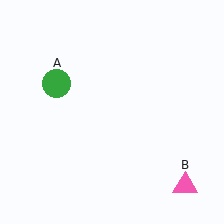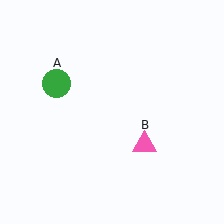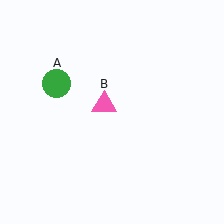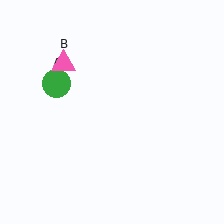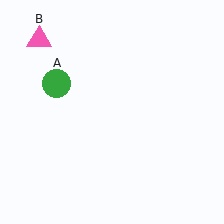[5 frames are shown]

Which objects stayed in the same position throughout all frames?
Green circle (object A) remained stationary.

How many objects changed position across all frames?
1 object changed position: pink triangle (object B).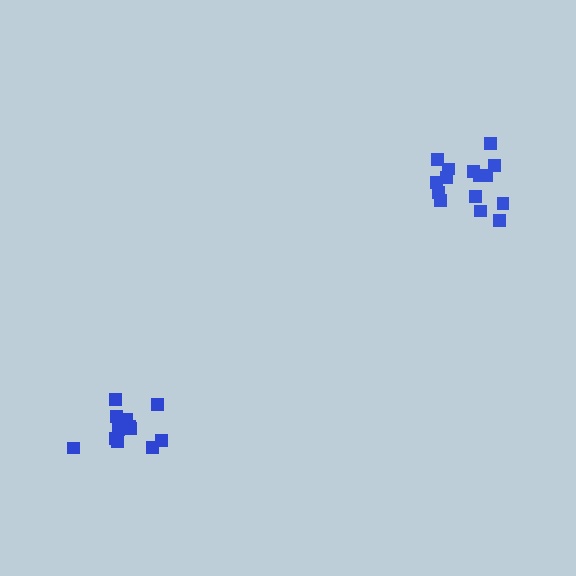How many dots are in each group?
Group 1: 13 dots, Group 2: 15 dots (28 total).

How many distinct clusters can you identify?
There are 2 distinct clusters.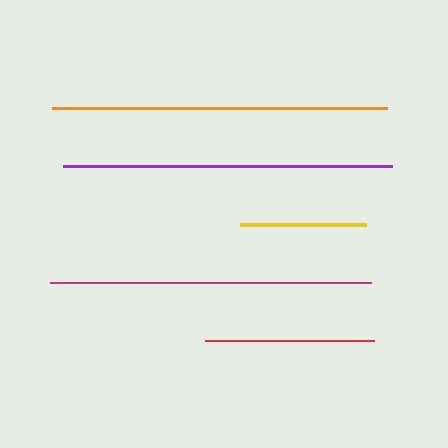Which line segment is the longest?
The orange line is the longest at approximately 335 pixels.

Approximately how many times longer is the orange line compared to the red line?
The orange line is approximately 2.0 times the length of the red line.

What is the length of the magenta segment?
The magenta segment is approximately 322 pixels long.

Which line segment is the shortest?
The yellow line is the shortest at approximately 126 pixels.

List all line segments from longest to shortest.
From longest to shortest: orange, purple, magenta, red, yellow.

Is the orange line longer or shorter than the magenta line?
The orange line is longer than the magenta line.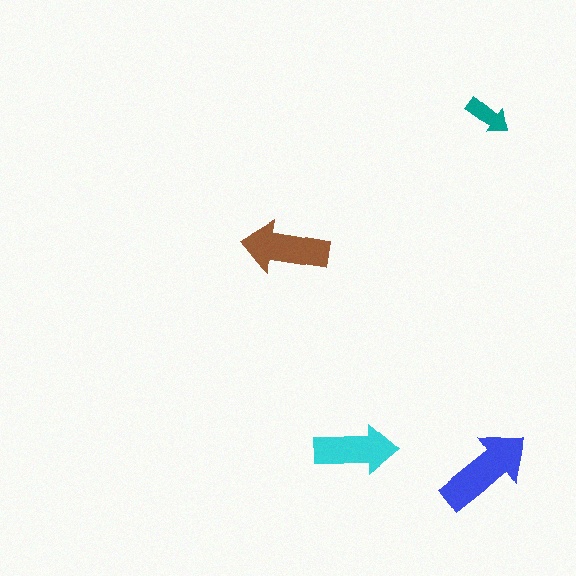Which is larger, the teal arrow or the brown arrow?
The brown one.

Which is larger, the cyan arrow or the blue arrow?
The blue one.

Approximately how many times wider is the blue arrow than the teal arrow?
About 2 times wider.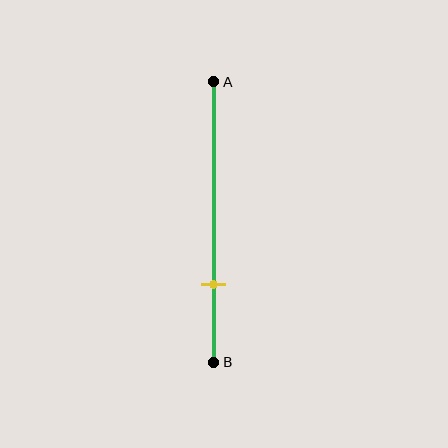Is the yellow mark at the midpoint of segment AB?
No, the mark is at about 70% from A, not at the 50% midpoint.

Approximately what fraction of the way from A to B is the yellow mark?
The yellow mark is approximately 70% of the way from A to B.